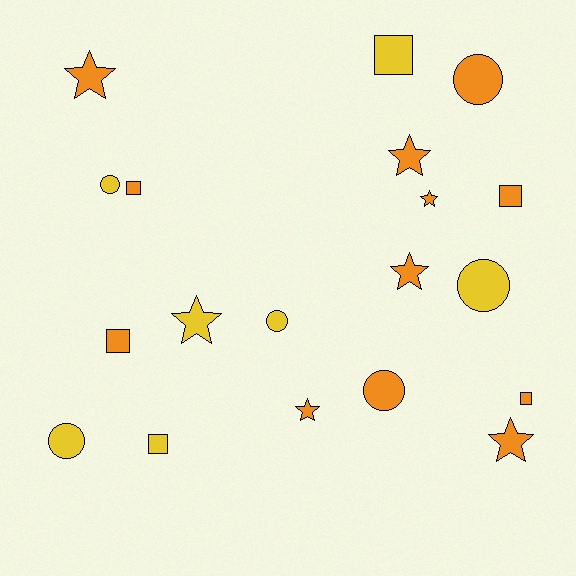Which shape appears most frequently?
Star, with 7 objects.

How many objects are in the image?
There are 19 objects.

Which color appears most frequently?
Orange, with 12 objects.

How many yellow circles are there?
There are 4 yellow circles.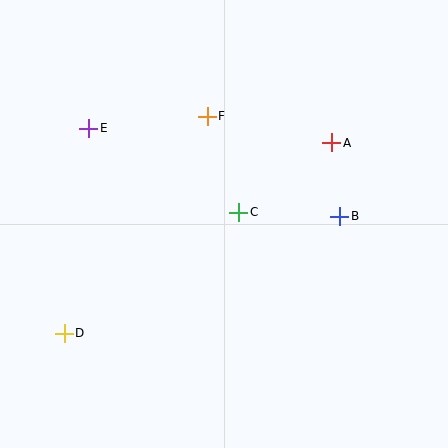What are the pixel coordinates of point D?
Point D is at (64, 333).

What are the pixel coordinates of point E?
Point E is at (89, 128).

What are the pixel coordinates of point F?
Point F is at (207, 116).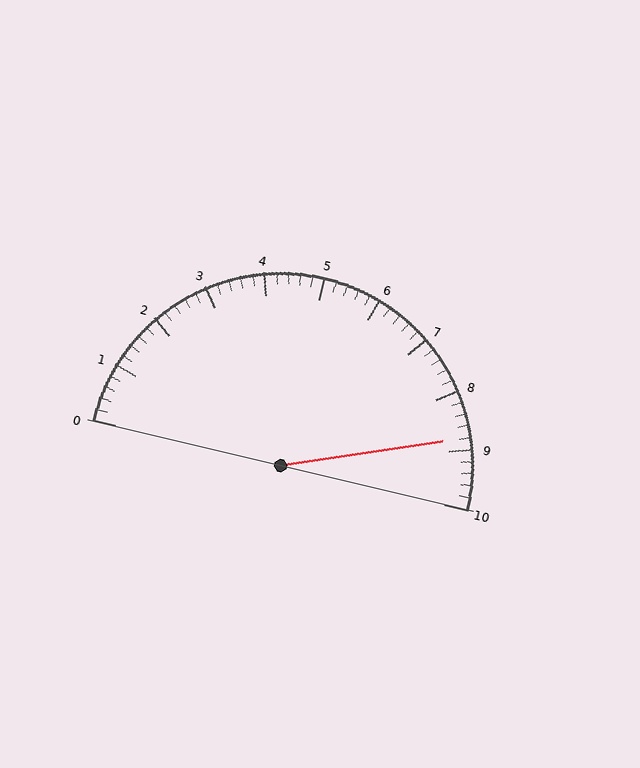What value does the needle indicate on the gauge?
The needle indicates approximately 8.8.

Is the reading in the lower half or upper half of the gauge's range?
The reading is in the upper half of the range (0 to 10).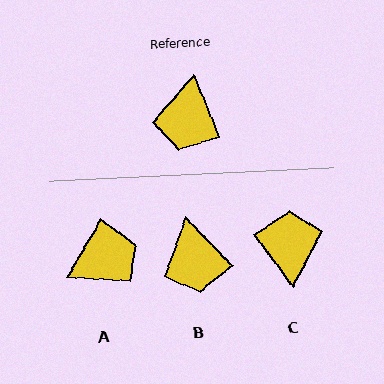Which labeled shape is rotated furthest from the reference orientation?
C, about 166 degrees away.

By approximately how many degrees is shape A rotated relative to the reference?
Approximately 127 degrees counter-clockwise.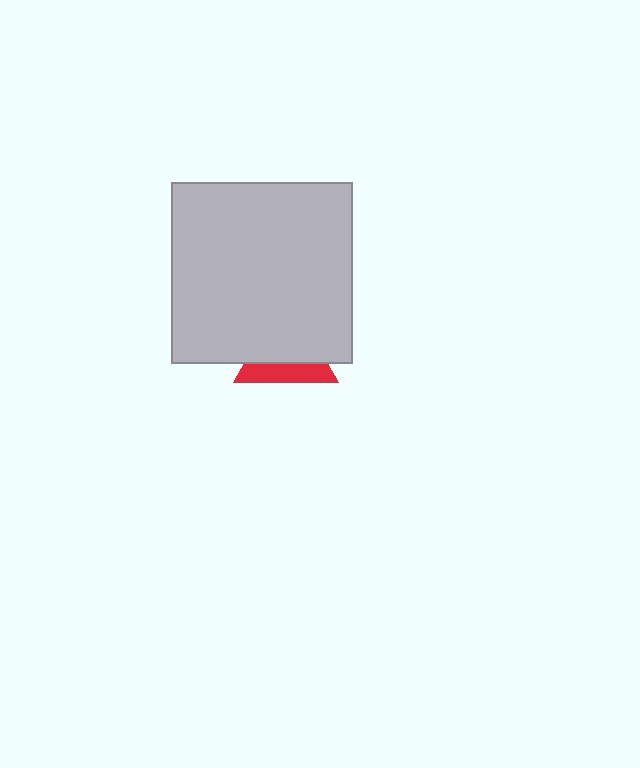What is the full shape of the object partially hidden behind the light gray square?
The partially hidden object is a red triangle.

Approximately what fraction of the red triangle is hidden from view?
Roughly 62% of the red triangle is hidden behind the light gray square.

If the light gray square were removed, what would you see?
You would see the complete red triangle.